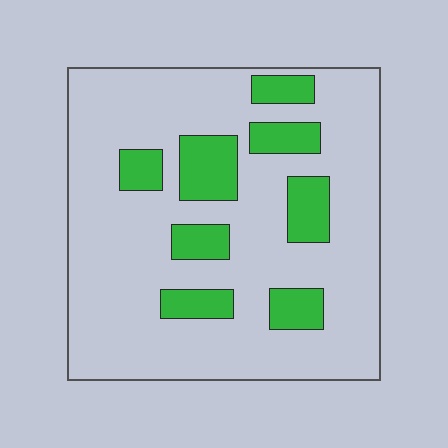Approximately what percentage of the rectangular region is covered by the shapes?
Approximately 20%.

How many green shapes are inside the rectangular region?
8.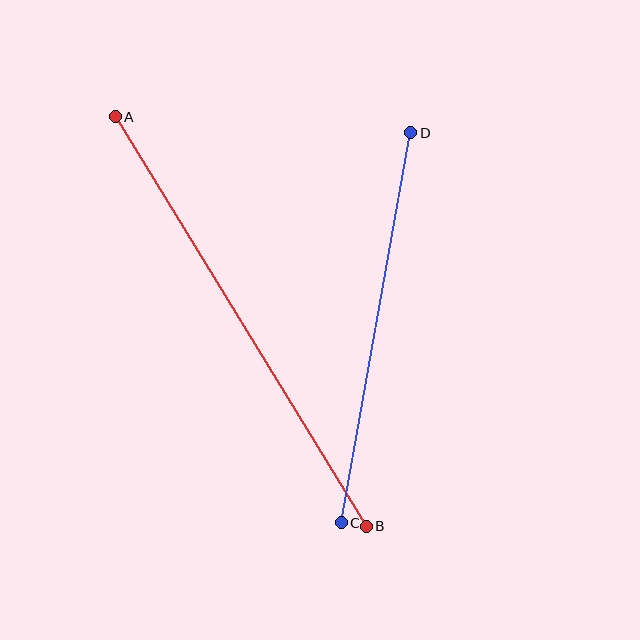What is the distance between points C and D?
The distance is approximately 396 pixels.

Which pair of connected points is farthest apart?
Points A and B are farthest apart.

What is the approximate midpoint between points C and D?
The midpoint is at approximately (376, 328) pixels.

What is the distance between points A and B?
The distance is approximately 480 pixels.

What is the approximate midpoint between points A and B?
The midpoint is at approximately (241, 322) pixels.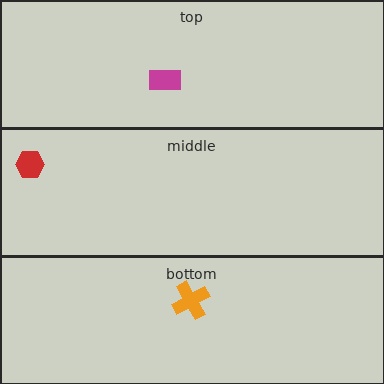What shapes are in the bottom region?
The orange cross.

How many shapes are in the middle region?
1.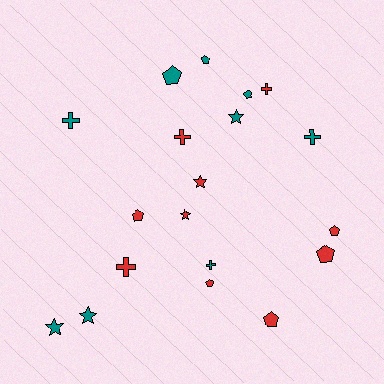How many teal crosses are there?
There are 3 teal crosses.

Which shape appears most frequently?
Pentagon, with 8 objects.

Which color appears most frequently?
Red, with 10 objects.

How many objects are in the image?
There are 19 objects.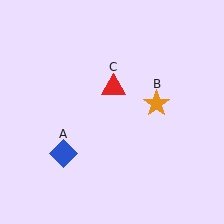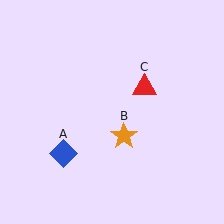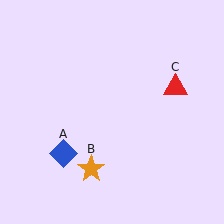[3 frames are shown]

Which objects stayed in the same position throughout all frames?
Blue diamond (object A) remained stationary.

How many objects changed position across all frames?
2 objects changed position: orange star (object B), red triangle (object C).